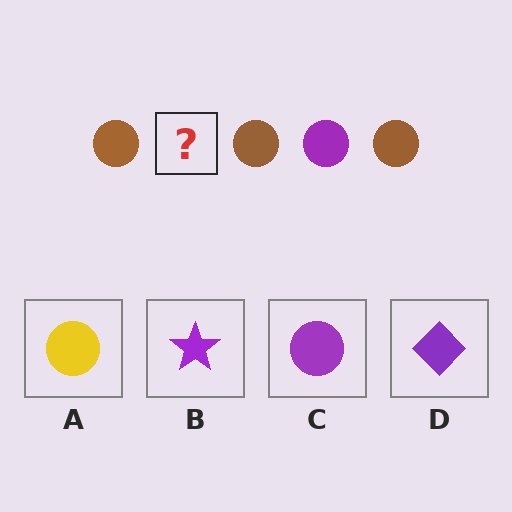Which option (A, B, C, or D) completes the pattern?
C.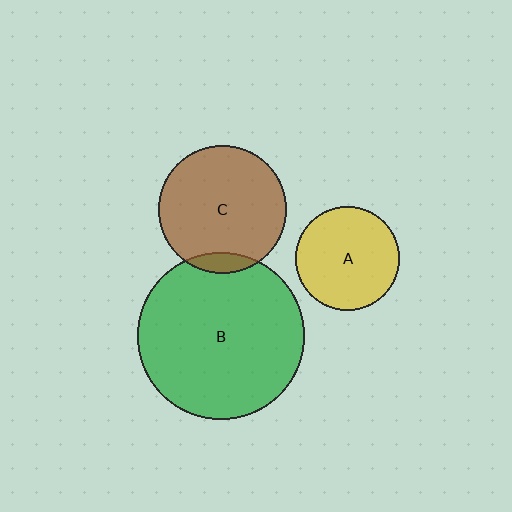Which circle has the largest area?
Circle B (green).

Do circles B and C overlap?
Yes.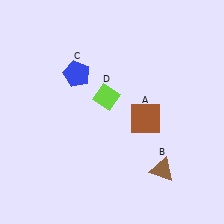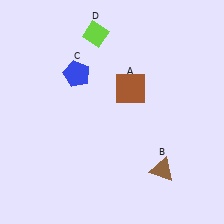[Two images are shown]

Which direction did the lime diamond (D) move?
The lime diamond (D) moved up.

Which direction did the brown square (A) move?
The brown square (A) moved up.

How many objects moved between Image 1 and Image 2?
2 objects moved between the two images.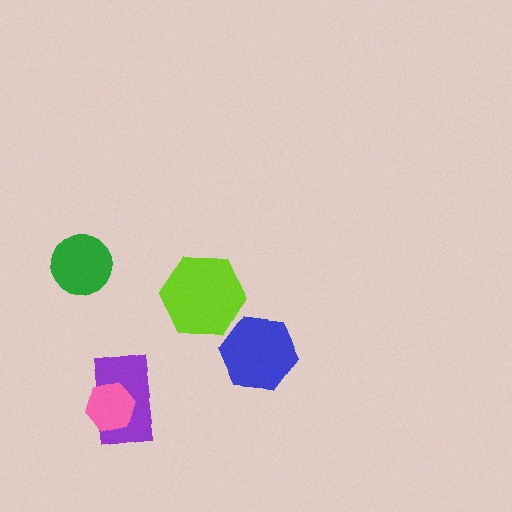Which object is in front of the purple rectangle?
The pink hexagon is in front of the purple rectangle.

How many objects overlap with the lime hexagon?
0 objects overlap with the lime hexagon.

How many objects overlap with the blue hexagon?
0 objects overlap with the blue hexagon.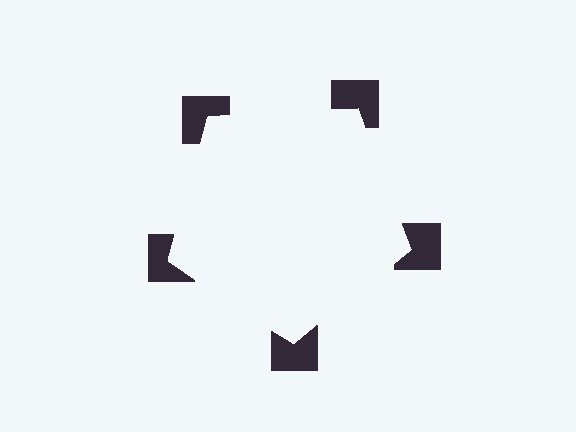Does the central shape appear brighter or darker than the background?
It typically appears slightly brighter than the background, even though no actual brightness change is drawn.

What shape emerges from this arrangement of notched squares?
An illusory pentagon — its edges are inferred from the aligned wedge cuts in the notched squares, not physically drawn.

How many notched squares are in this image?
There are 5 — one at each vertex of the illusory pentagon.